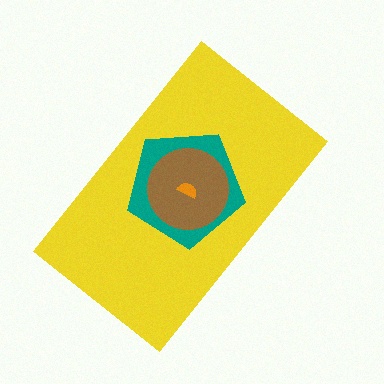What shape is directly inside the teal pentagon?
The brown circle.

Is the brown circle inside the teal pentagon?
Yes.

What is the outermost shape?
The yellow rectangle.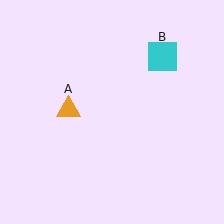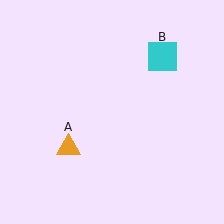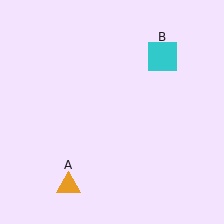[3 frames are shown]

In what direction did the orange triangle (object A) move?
The orange triangle (object A) moved down.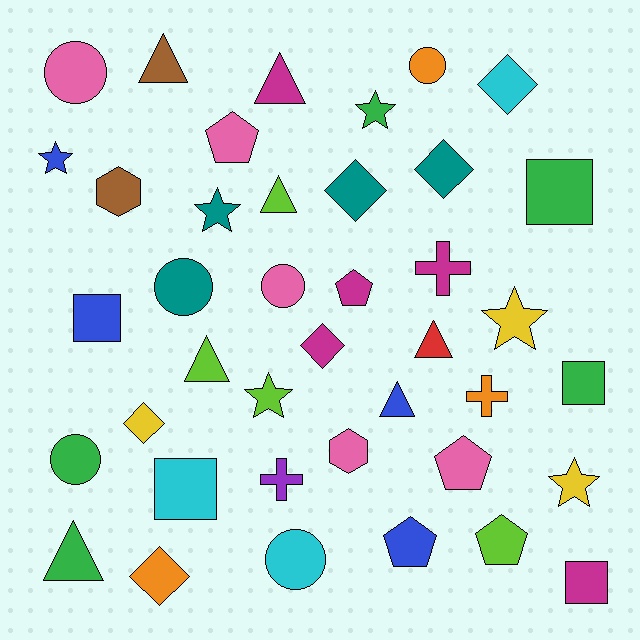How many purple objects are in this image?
There is 1 purple object.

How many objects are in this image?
There are 40 objects.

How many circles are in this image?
There are 6 circles.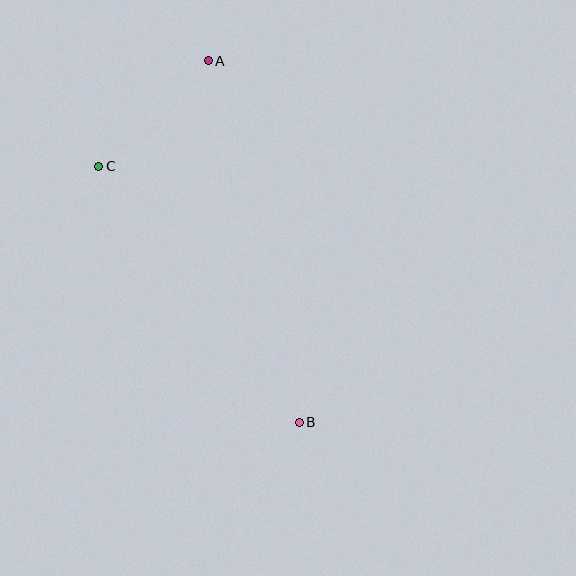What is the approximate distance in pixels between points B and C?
The distance between B and C is approximately 325 pixels.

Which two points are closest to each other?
Points A and C are closest to each other.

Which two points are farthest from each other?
Points A and B are farthest from each other.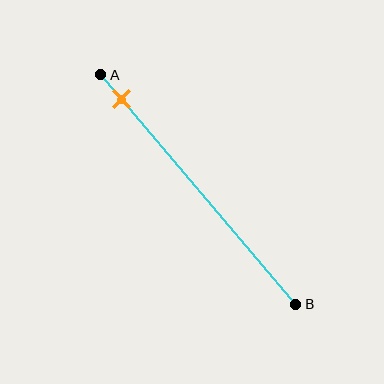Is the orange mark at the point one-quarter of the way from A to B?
No, the mark is at about 10% from A, not at the 25% one-quarter point.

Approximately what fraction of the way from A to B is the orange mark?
The orange mark is approximately 10% of the way from A to B.